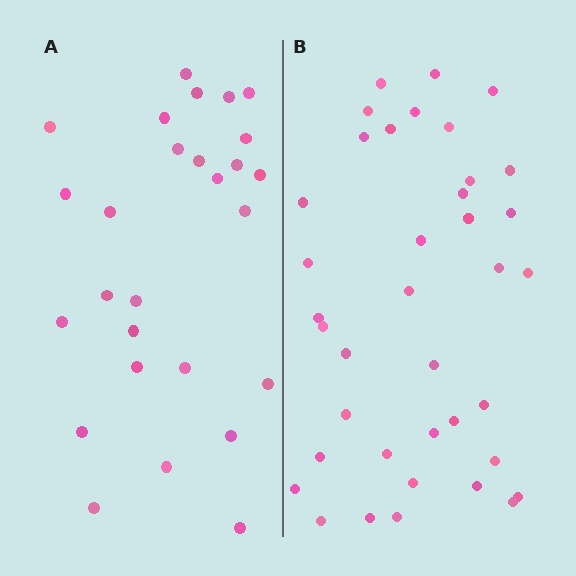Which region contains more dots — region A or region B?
Region B (the right region) has more dots.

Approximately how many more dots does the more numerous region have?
Region B has roughly 12 or so more dots than region A.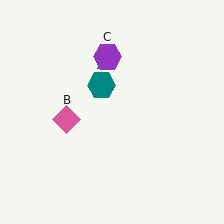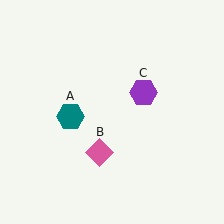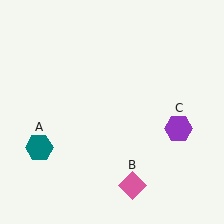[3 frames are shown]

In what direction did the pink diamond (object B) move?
The pink diamond (object B) moved down and to the right.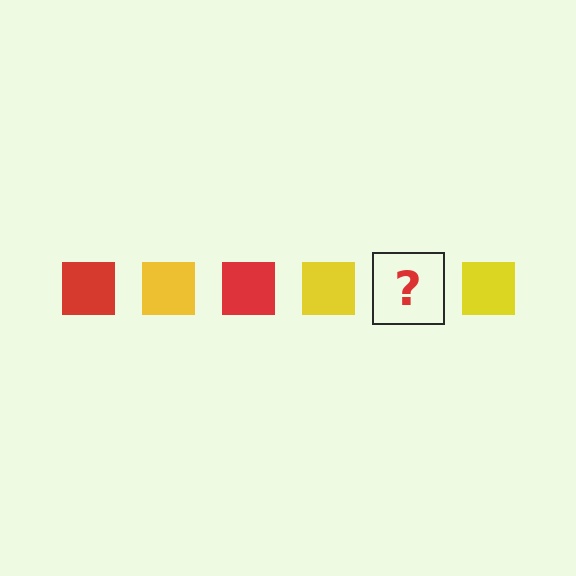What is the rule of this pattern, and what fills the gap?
The rule is that the pattern cycles through red, yellow squares. The gap should be filled with a red square.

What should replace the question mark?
The question mark should be replaced with a red square.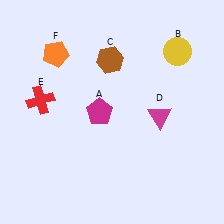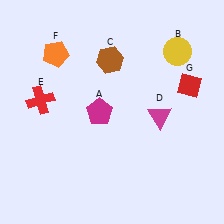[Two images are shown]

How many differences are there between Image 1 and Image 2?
There is 1 difference between the two images.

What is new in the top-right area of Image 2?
A red diamond (G) was added in the top-right area of Image 2.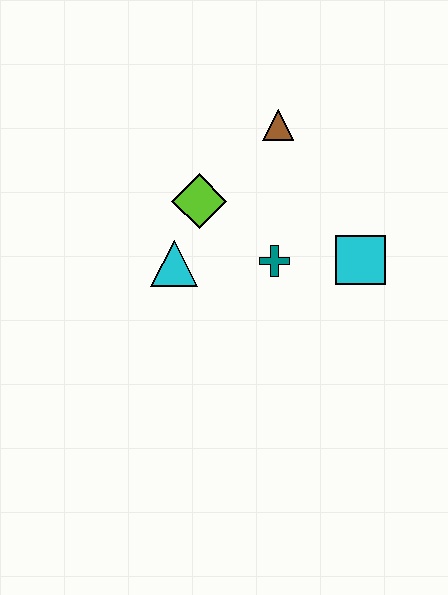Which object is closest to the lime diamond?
The cyan triangle is closest to the lime diamond.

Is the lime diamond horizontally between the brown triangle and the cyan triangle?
Yes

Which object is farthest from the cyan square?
The cyan triangle is farthest from the cyan square.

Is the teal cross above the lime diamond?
No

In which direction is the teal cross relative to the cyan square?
The teal cross is to the left of the cyan square.